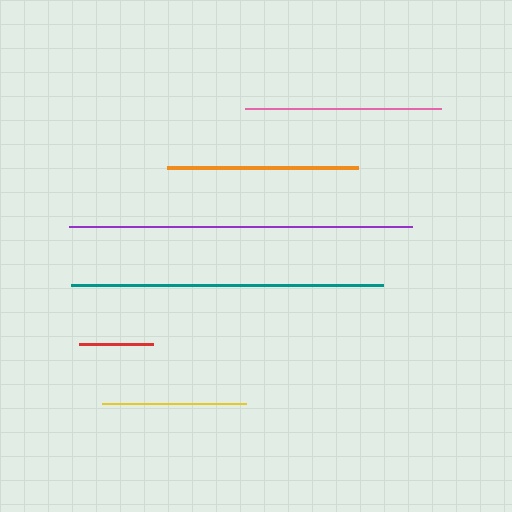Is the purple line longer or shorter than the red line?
The purple line is longer than the red line.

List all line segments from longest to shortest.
From longest to shortest: purple, teal, pink, orange, yellow, red.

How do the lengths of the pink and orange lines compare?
The pink and orange lines are approximately the same length.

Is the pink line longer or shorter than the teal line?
The teal line is longer than the pink line.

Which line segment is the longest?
The purple line is the longest at approximately 343 pixels.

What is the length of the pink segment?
The pink segment is approximately 196 pixels long.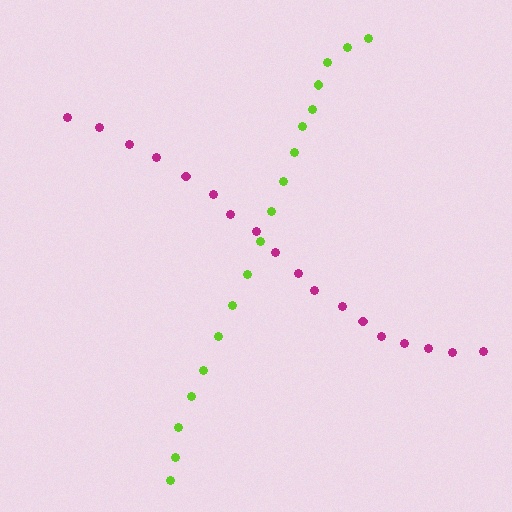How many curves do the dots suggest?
There are 2 distinct paths.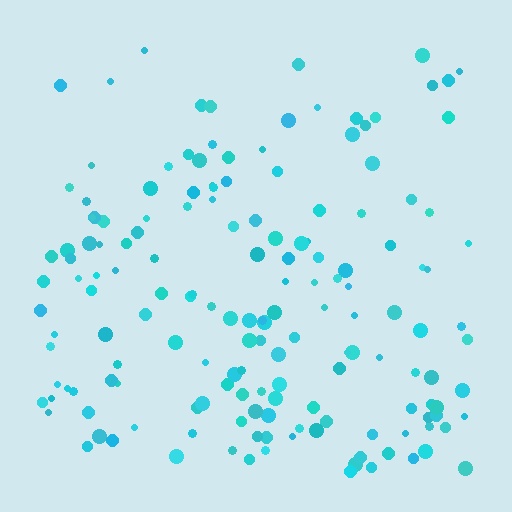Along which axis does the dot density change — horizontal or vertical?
Vertical.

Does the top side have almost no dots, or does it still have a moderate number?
Still a moderate number, just noticeably fewer than the bottom.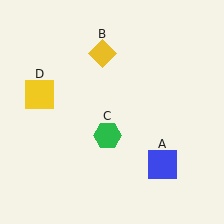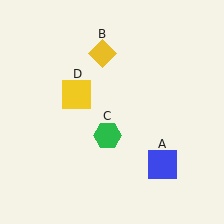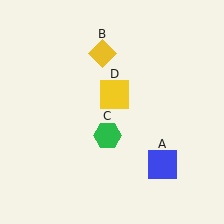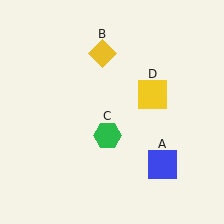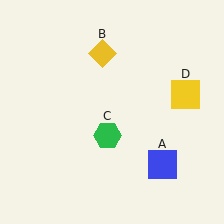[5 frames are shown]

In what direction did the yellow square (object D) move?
The yellow square (object D) moved right.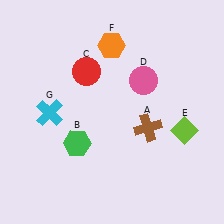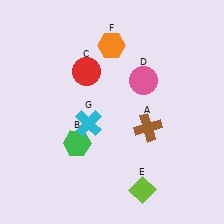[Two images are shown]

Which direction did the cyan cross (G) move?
The cyan cross (G) moved right.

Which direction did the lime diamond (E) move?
The lime diamond (E) moved down.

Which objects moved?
The objects that moved are: the lime diamond (E), the cyan cross (G).